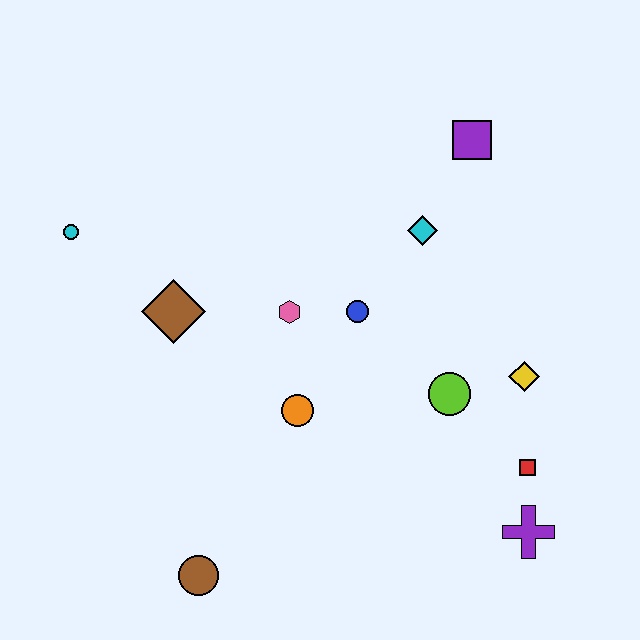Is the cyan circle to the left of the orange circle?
Yes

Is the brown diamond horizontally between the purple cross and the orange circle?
No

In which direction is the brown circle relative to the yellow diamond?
The brown circle is to the left of the yellow diamond.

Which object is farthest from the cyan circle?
The purple cross is farthest from the cyan circle.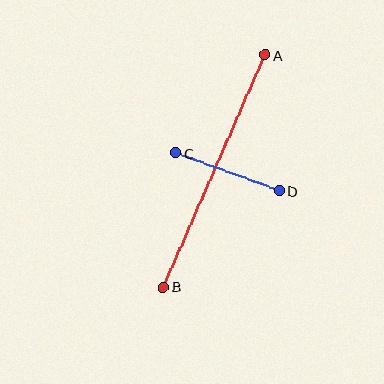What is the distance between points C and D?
The distance is approximately 111 pixels.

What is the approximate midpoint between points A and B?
The midpoint is at approximately (214, 171) pixels.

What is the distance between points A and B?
The distance is approximately 254 pixels.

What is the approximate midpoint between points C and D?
The midpoint is at approximately (227, 172) pixels.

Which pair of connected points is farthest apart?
Points A and B are farthest apart.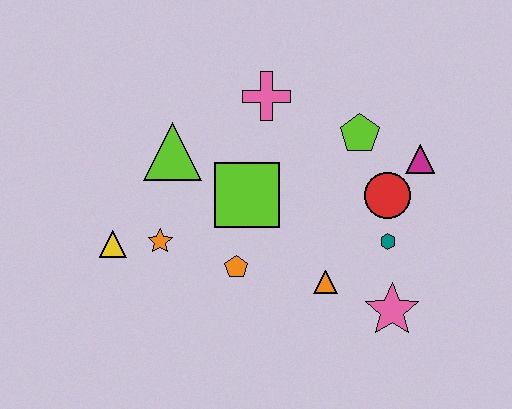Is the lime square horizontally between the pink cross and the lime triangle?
Yes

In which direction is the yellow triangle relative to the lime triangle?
The yellow triangle is below the lime triangle.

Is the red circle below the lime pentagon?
Yes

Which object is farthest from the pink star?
The yellow triangle is farthest from the pink star.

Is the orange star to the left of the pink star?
Yes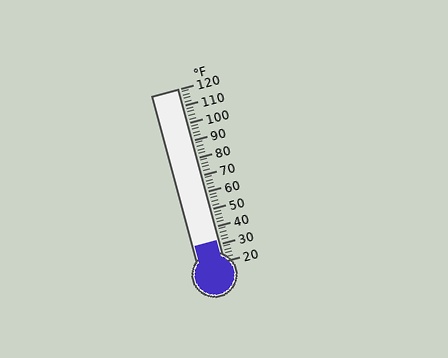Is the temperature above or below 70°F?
The temperature is below 70°F.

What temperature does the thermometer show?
The thermometer shows approximately 32°F.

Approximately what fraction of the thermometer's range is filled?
The thermometer is filled to approximately 10% of its range.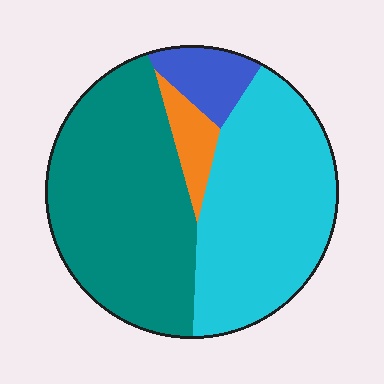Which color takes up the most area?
Teal, at roughly 45%.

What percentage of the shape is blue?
Blue takes up less than a quarter of the shape.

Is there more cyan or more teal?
Teal.